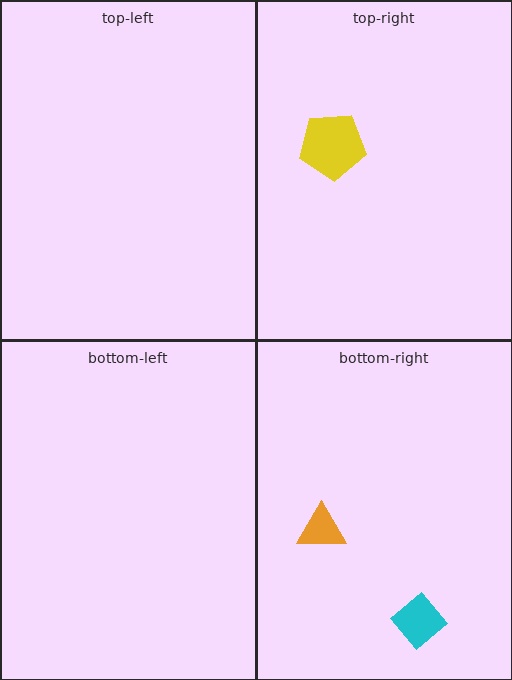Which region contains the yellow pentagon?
The top-right region.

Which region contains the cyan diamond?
The bottom-right region.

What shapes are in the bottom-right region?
The orange triangle, the cyan diamond.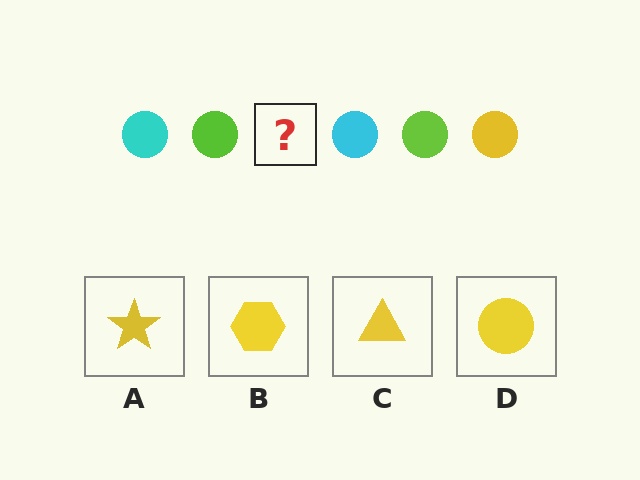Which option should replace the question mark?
Option D.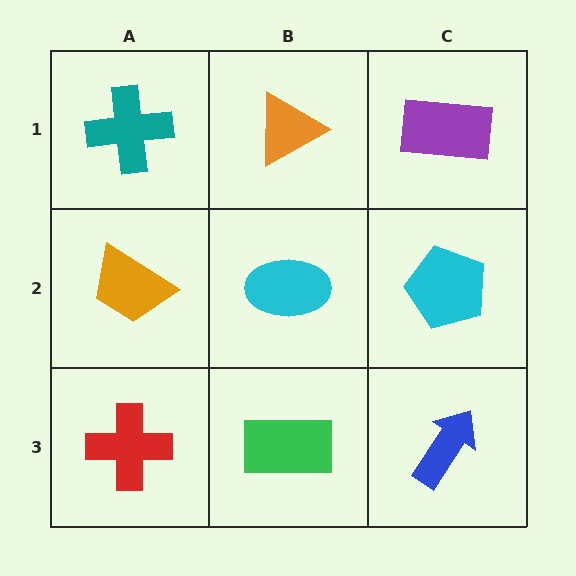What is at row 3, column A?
A red cross.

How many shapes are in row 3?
3 shapes.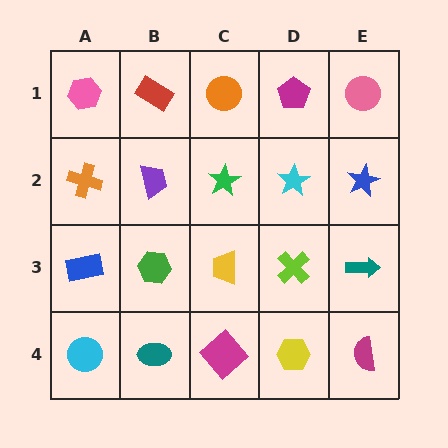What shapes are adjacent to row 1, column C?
A green star (row 2, column C), a red rectangle (row 1, column B), a magenta pentagon (row 1, column D).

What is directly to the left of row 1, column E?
A magenta pentagon.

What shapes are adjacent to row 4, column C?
A yellow trapezoid (row 3, column C), a teal ellipse (row 4, column B), a yellow hexagon (row 4, column D).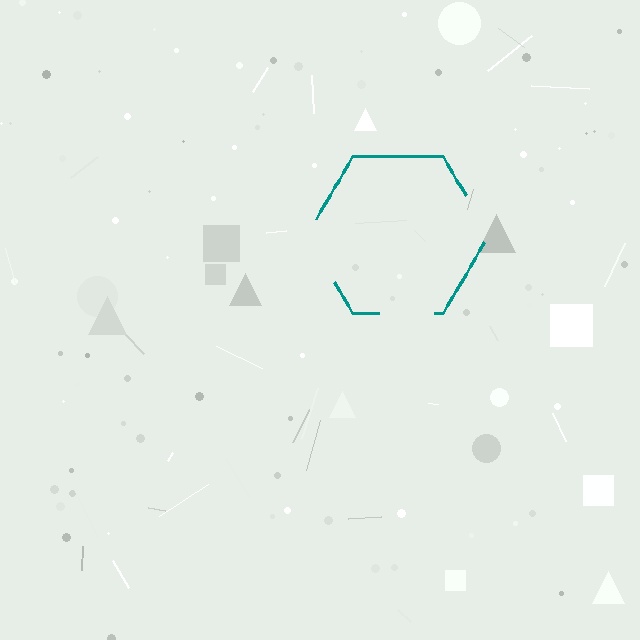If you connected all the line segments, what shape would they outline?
They would outline a hexagon.